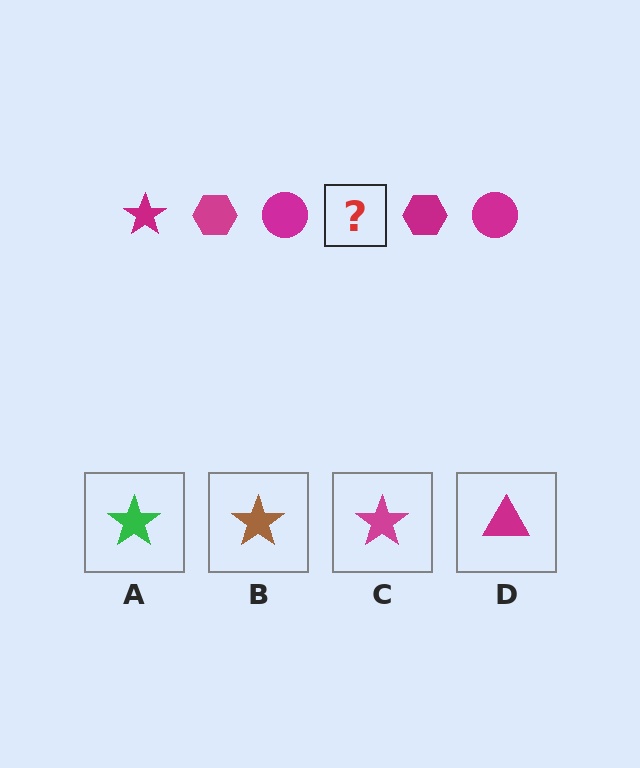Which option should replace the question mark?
Option C.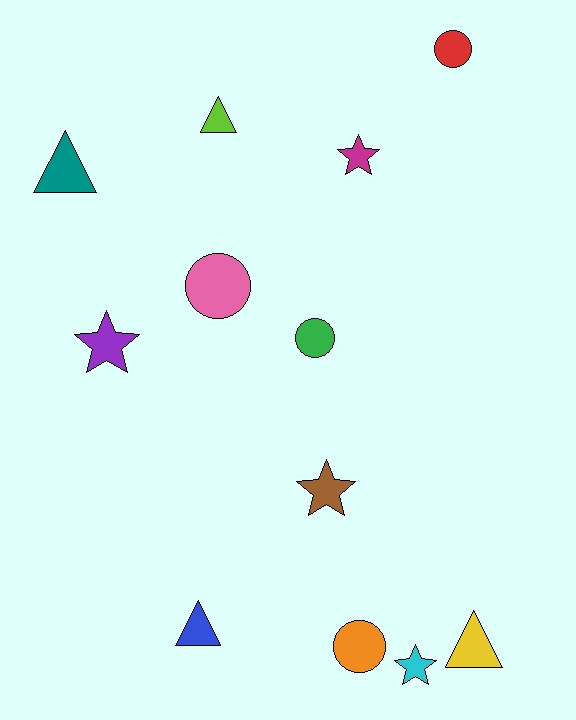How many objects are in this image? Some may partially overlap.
There are 12 objects.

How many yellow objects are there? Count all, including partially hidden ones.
There is 1 yellow object.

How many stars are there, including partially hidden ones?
There are 4 stars.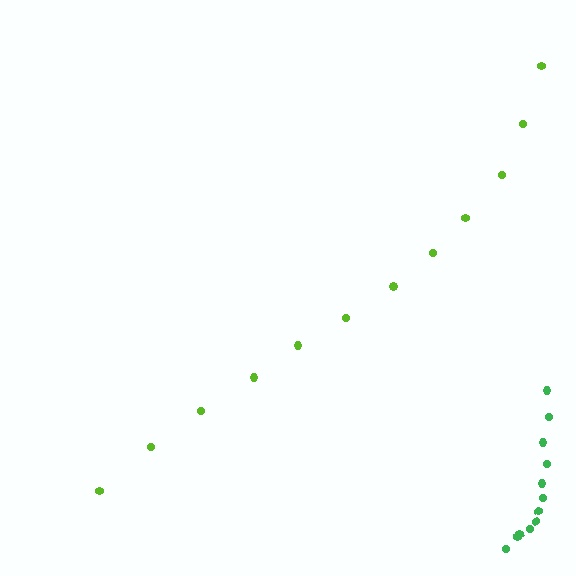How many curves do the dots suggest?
There are 2 distinct paths.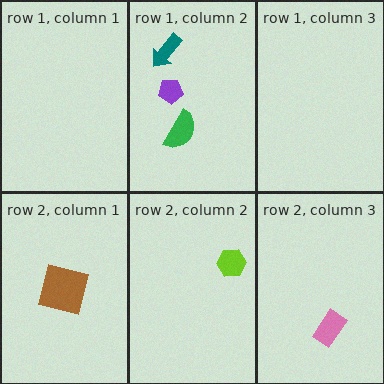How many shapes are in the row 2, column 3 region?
1.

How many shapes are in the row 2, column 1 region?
1.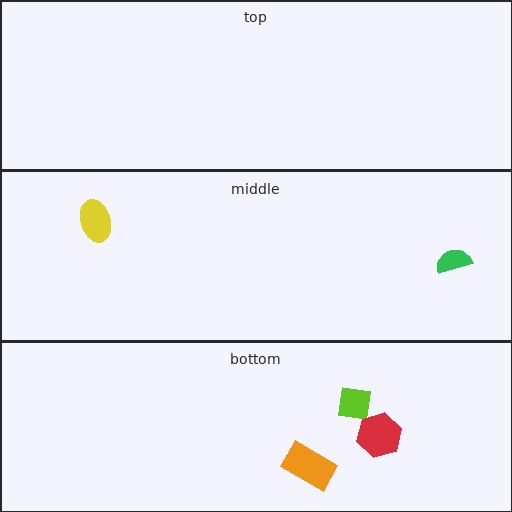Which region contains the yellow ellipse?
The middle region.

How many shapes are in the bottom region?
3.